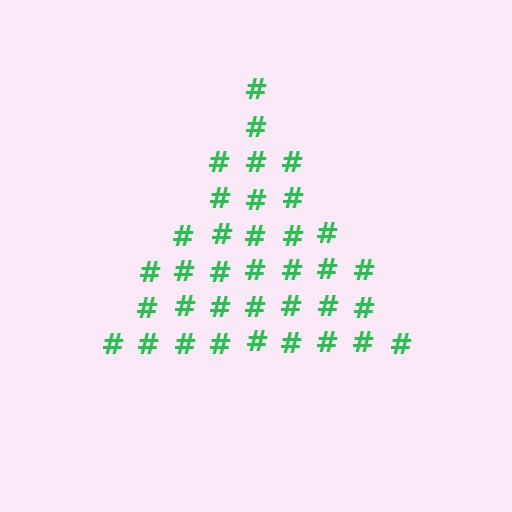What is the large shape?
The large shape is a triangle.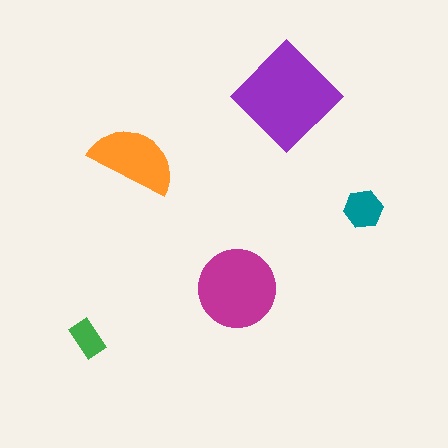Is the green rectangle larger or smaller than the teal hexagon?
Smaller.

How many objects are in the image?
There are 5 objects in the image.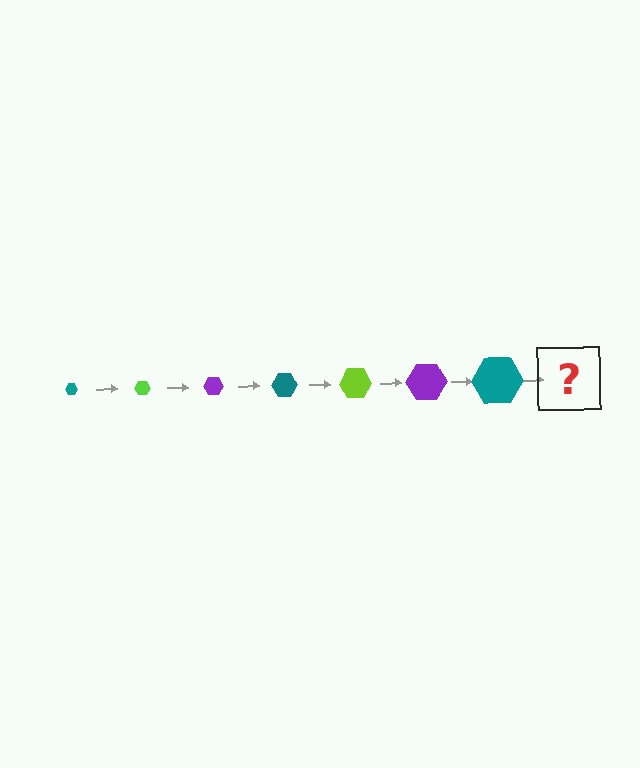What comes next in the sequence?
The next element should be a lime hexagon, larger than the previous one.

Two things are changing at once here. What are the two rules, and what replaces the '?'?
The two rules are that the hexagon grows larger each step and the color cycles through teal, lime, and purple. The '?' should be a lime hexagon, larger than the previous one.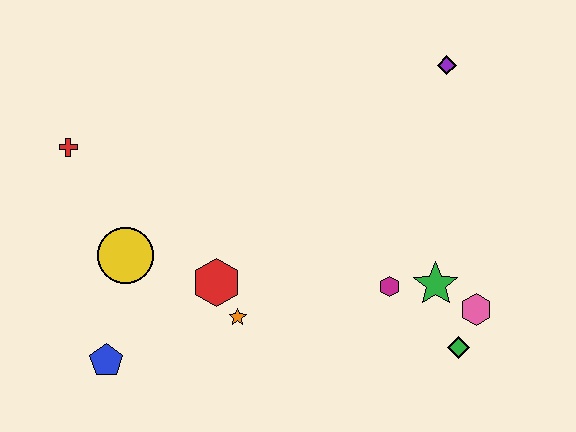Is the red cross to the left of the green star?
Yes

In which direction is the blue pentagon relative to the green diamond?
The blue pentagon is to the left of the green diamond.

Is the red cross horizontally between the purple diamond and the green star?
No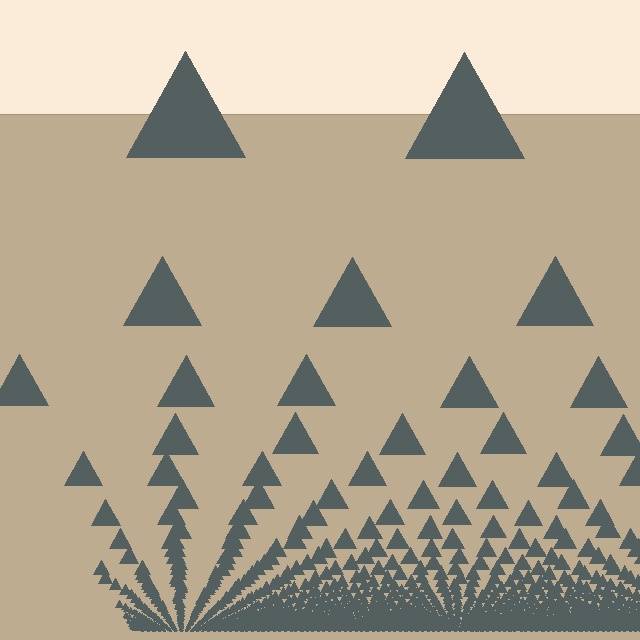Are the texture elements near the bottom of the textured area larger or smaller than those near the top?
Smaller. The gradient is inverted — elements near the bottom are smaller and denser.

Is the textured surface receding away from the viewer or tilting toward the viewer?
The surface appears to tilt toward the viewer. Texture elements get larger and sparser toward the top.